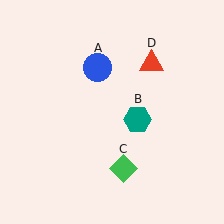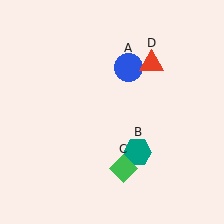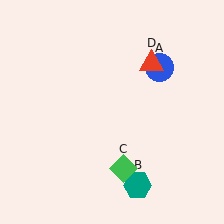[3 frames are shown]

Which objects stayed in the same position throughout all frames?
Green diamond (object C) and red triangle (object D) remained stationary.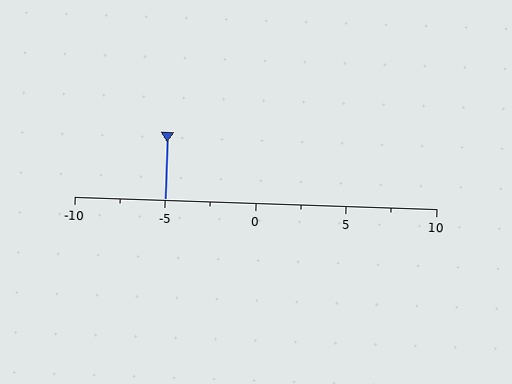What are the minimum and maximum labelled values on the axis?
The axis runs from -10 to 10.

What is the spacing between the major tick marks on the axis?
The major ticks are spaced 5 apart.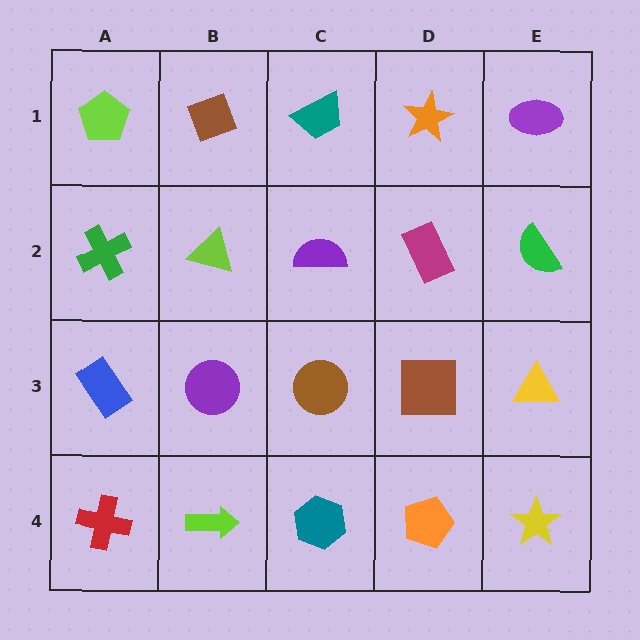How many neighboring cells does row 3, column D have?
4.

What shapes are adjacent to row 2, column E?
A purple ellipse (row 1, column E), a yellow triangle (row 3, column E), a magenta rectangle (row 2, column D).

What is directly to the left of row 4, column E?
An orange pentagon.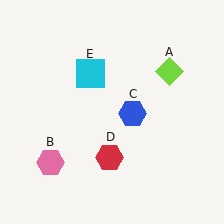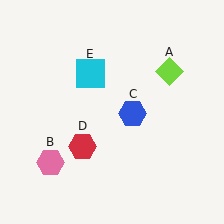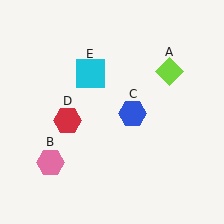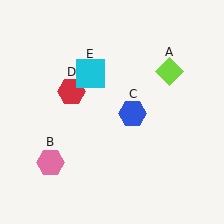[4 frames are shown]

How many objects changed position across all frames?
1 object changed position: red hexagon (object D).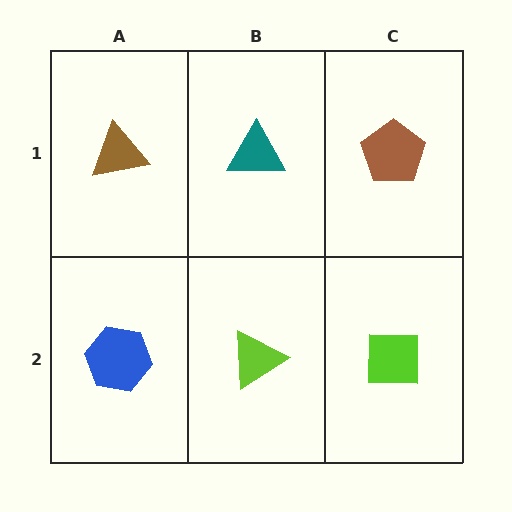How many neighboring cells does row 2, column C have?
2.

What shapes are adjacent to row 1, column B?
A lime triangle (row 2, column B), a brown triangle (row 1, column A), a brown pentagon (row 1, column C).